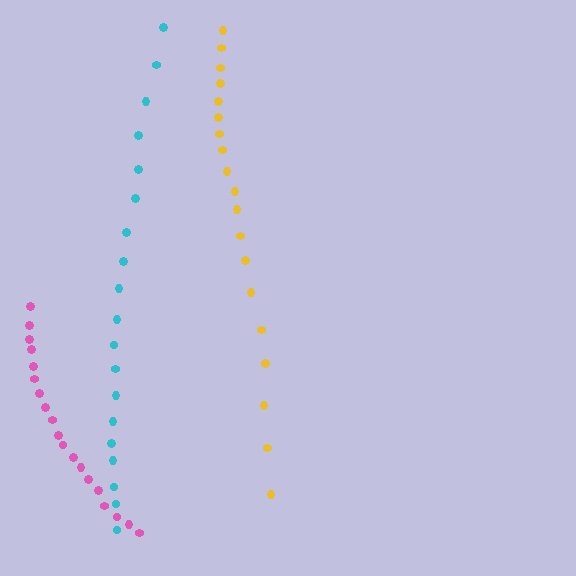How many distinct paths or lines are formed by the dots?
There are 3 distinct paths.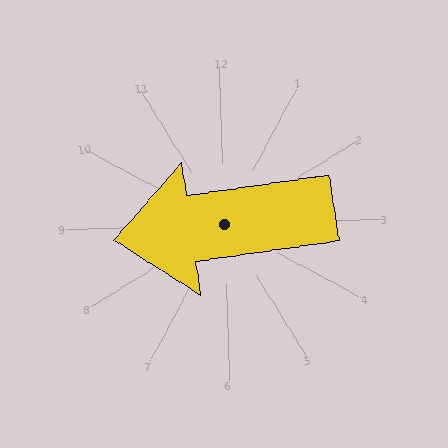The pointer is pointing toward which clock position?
Roughly 9 o'clock.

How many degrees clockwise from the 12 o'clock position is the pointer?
Approximately 264 degrees.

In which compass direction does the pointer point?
West.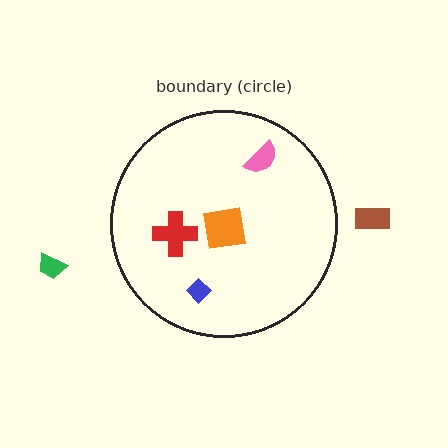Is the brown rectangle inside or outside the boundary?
Outside.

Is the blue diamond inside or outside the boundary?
Inside.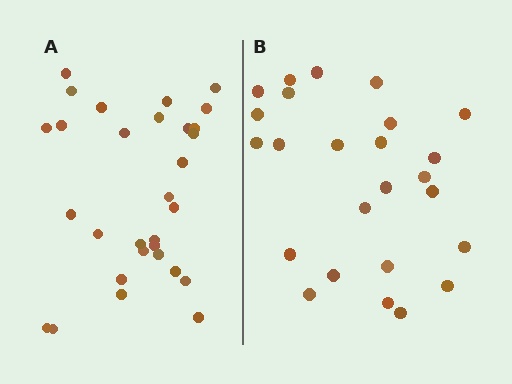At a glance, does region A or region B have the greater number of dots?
Region A (the left region) has more dots.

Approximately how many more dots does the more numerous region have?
Region A has about 5 more dots than region B.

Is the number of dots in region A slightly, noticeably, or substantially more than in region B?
Region A has only slightly more — the two regions are fairly close. The ratio is roughly 1.2 to 1.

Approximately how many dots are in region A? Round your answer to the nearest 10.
About 30 dots.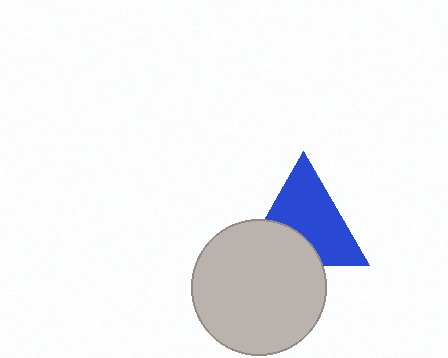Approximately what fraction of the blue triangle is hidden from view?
Roughly 33% of the blue triangle is hidden behind the light gray circle.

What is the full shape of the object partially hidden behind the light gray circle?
The partially hidden object is a blue triangle.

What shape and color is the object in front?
The object in front is a light gray circle.